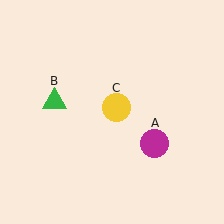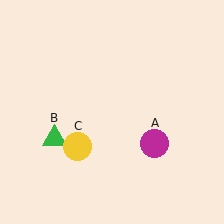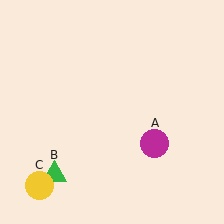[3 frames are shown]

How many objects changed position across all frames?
2 objects changed position: green triangle (object B), yellow circle (object C).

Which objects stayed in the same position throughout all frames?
Magenta circle (object A) remained stationary.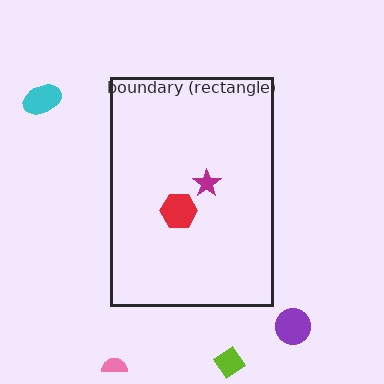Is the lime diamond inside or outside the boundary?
Outside.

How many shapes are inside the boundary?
2 inside, 4 outside.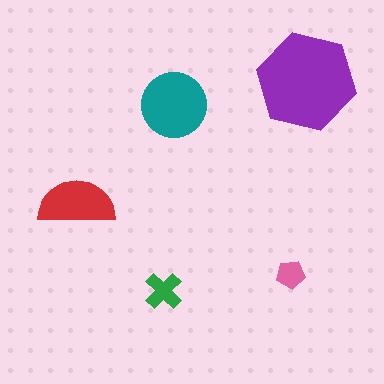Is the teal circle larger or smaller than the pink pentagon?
Larger.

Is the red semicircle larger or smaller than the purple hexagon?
Smaller.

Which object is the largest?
The purple hexagon.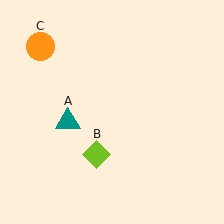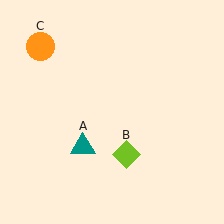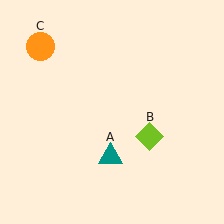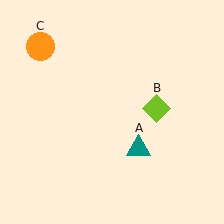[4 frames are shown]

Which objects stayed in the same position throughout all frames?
Orange circle (object C) remained stationary.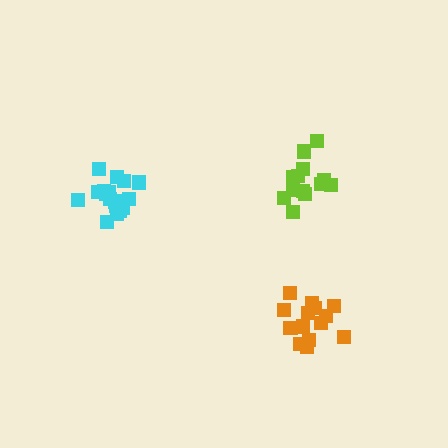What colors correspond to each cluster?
The clusters are colored: lime, cyan, orange.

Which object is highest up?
The lime cluster is topmost.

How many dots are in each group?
Group 1: 15 dots, Group 2: 17 dots, Group 3: 14 dots (46 total).